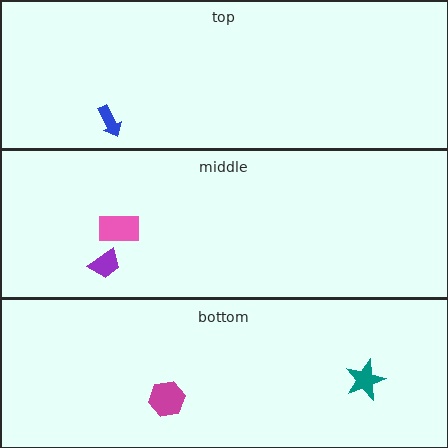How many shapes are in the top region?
1.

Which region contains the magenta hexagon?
The bottom region.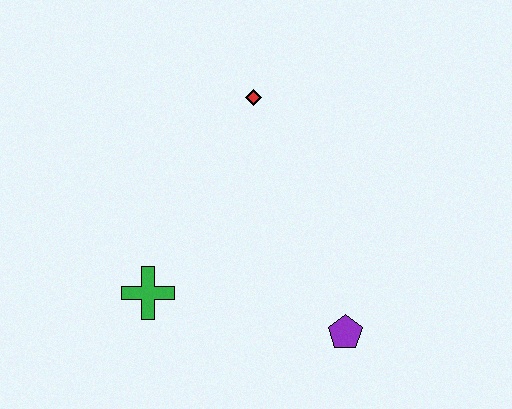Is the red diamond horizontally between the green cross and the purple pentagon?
Yes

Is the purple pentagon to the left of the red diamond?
No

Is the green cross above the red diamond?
No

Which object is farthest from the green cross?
The red diamond is farthest from the green cross.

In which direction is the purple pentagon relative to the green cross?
The purple pentagon is to the right of the green cross.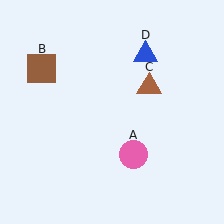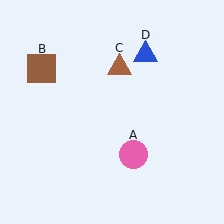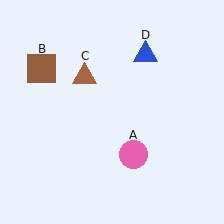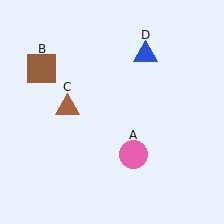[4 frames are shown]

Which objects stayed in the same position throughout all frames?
Pink circle (object A) and brown square (object B) and blue triangle (object D) remained stationary.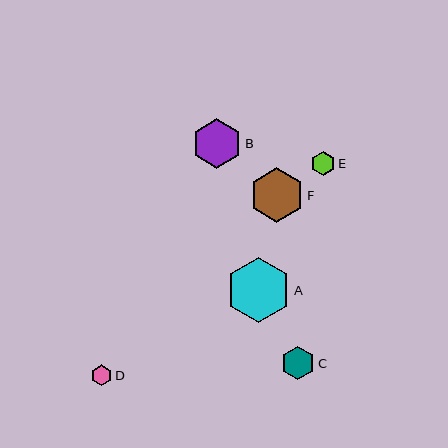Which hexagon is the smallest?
Hexagon D is the smallest with a size of approximately 21 pixels.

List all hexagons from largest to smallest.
From largest to smallest: A, F, B, C, E, D.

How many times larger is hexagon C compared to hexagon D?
Hexagon C is approximately 1.6 times the size of hexagon D.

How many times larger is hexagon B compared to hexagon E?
Hexagon B is approximately 2.1 times the size of hexagon E.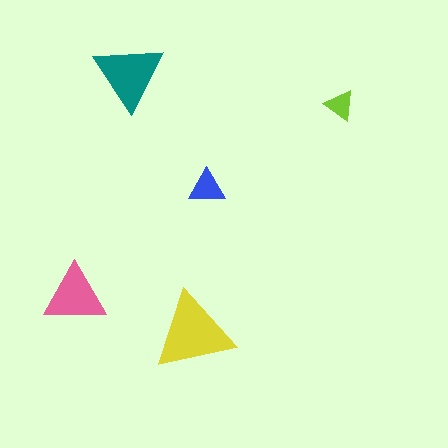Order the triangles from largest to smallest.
the yellow one, the teal one, the pink one, the blue one, the lime one.